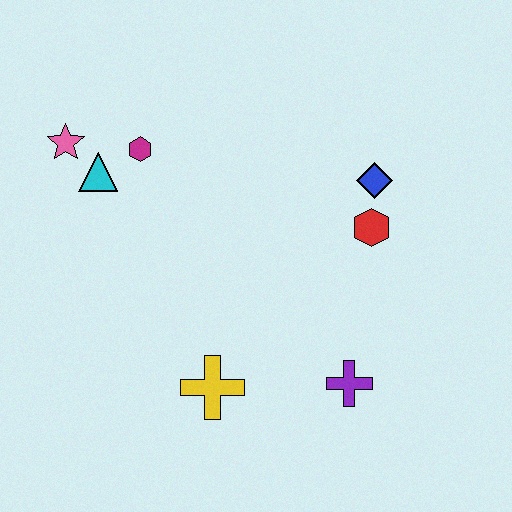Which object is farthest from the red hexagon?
The pink star is farthest from the red hexagon.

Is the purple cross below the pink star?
Yes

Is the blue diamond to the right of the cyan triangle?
Yes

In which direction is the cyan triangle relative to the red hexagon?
The cyan triangle is to the left of the red hexagon.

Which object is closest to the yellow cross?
The purple cross is closest to the yellow cross.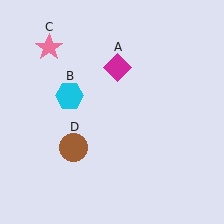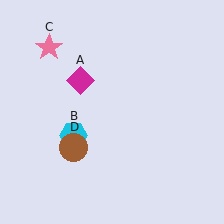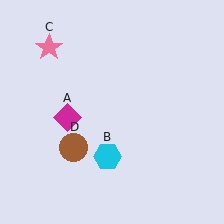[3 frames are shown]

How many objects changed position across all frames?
2 objects changed position: magenta diamond (object A), cyan hexagon (object B).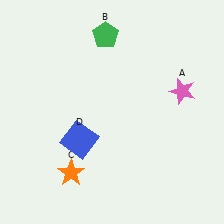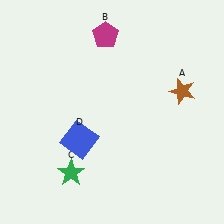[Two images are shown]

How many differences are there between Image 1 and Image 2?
There are 3 differences between the two images.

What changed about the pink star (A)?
In Image 1, A is pink. In Image 2, it changed to brown.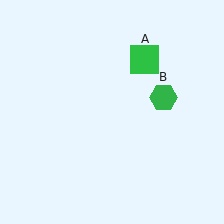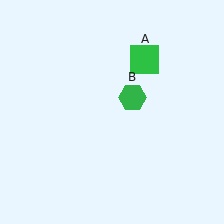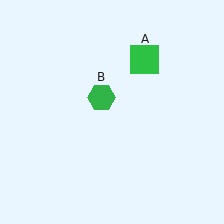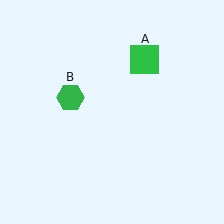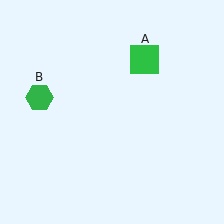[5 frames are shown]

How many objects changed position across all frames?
1 object changed position: green hexagon (object B).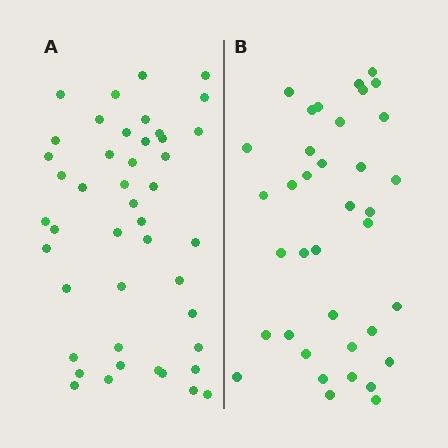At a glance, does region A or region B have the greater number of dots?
Region A (the left region) has more dots.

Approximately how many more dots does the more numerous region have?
Region A has roughly 8 or so more dots than region B.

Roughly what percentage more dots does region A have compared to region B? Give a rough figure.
About 20% more.